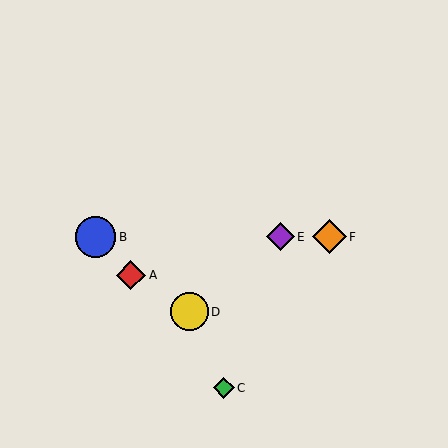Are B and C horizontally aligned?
No, B is at y≈237 and C is at y≈388.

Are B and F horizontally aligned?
Yes, both are at y≈237.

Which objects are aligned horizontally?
Objects B, E, F are aligned horizontally.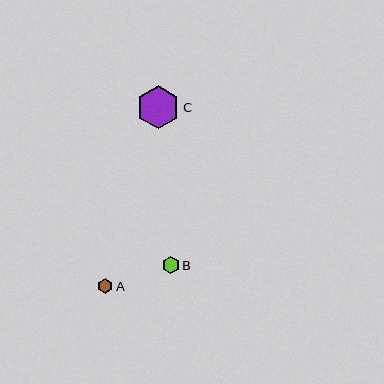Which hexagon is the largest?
Hexagon C is the largest with a size of approximately 44 pixels.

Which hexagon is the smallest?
Hexagon A is the smallest with a size of approximately 15 pixels.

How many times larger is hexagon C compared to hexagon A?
Hexagon C is approximately 2.9 times the size of hexagon A.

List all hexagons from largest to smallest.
From largest to smallest: C, B, A.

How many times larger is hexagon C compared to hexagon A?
Hexagon C is approximately 2.9 times the size of hexagon A.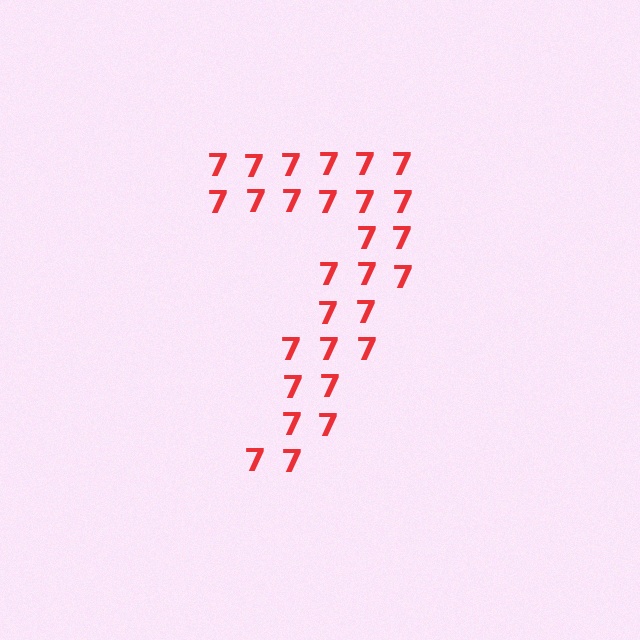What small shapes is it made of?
It is made of small digit 7's.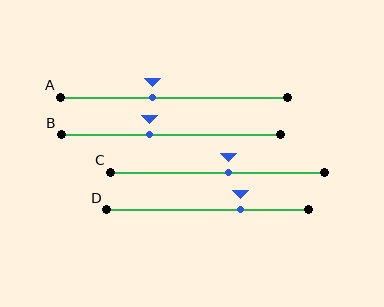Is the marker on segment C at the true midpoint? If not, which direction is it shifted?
No, the marker on segment C is shifted to the right by about 5% of the segment length.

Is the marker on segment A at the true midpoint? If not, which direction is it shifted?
No, the marker on segment A is shifted to the left by about 9% of the segment length.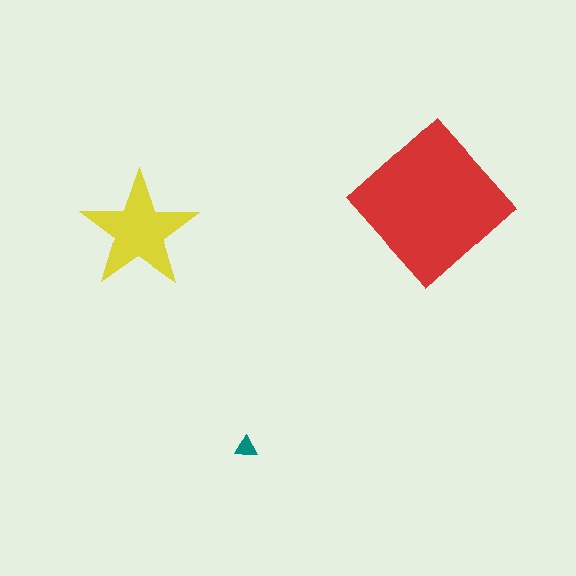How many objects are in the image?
There are 3 objects in the image.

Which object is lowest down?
The teal triangle is bottommost.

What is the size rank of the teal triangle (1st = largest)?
3rd.